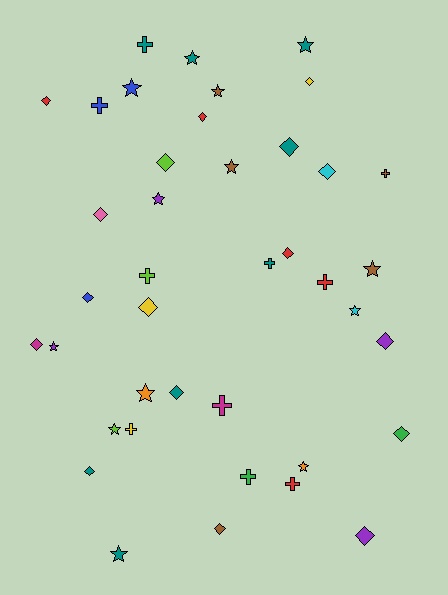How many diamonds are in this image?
There are 17 diamonds.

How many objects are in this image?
There are 40 objects.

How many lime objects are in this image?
There are 3 lime objects.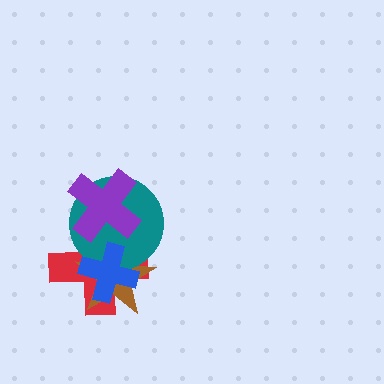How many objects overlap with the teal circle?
4 objects overlap with the teal circle.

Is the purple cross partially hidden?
No, no other shape covers it.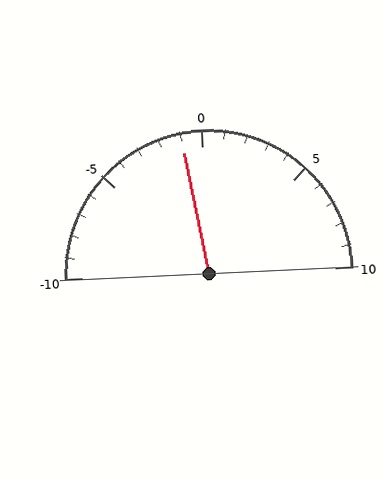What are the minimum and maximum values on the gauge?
The gauge ranges from -10 to 10.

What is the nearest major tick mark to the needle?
The nearest major tick mark is 0.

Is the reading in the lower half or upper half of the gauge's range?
The reading is in the lower half of the range (-10 to 10).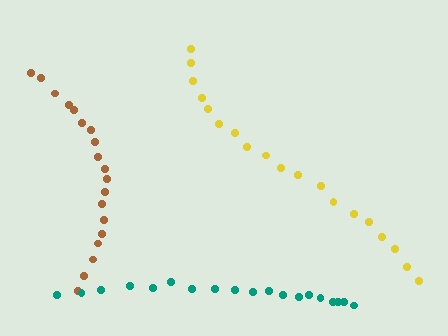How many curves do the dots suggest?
There are 3 distinct paths.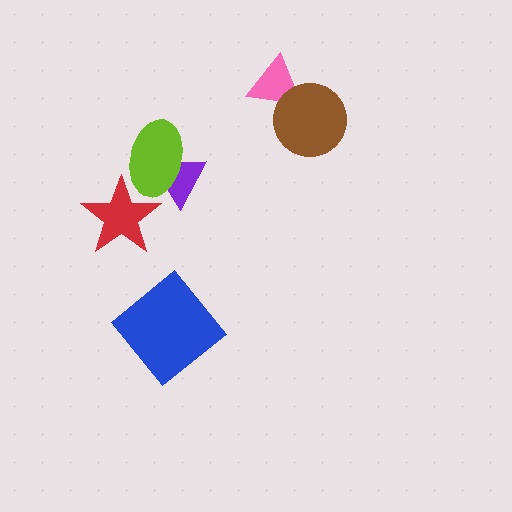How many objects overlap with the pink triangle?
1 object overlaps with the pink triangle.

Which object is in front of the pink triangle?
The brown circle is in front of the pink triangle.